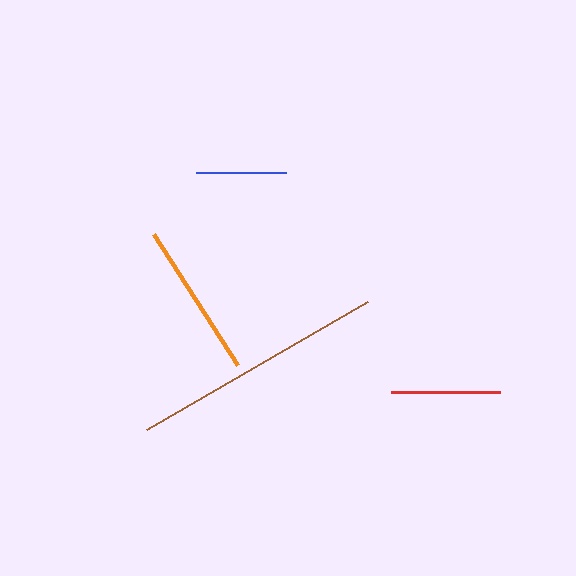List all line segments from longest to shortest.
From longest to shortest: brown, orange, red, blue.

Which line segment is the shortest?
The blue line is the shortest at approximately 90 pixels.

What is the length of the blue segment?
The blue segment is approximately 90 pixels long.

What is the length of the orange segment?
The orange segment is approximately 155 pixels long.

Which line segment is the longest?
The brown line is the longest at approximately 255 pixels.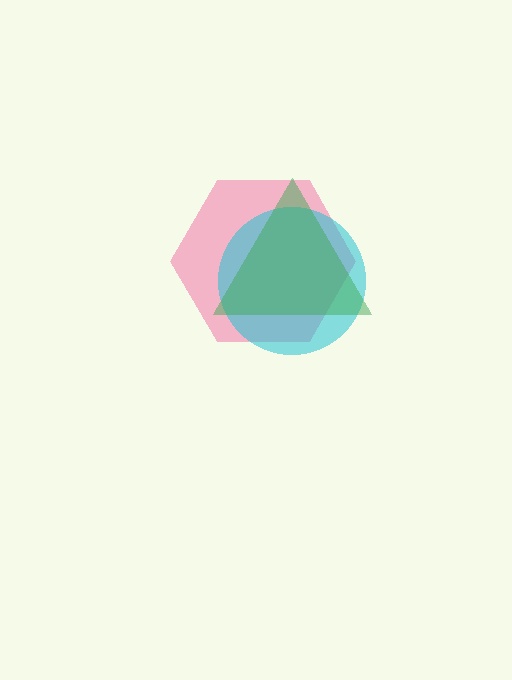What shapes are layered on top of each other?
The layered shapes are: a pink hexagon, a cyan circle, a green triangle.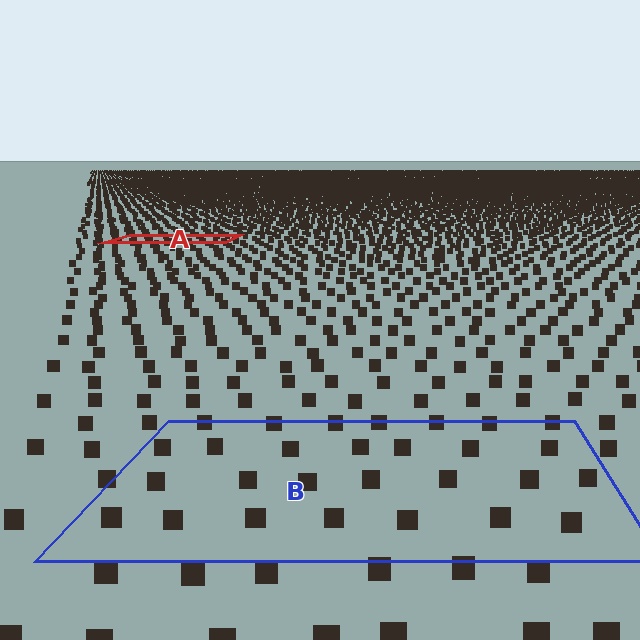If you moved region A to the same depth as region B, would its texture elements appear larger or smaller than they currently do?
They would appear larger. At a closer depth, the same texture elements are projected at a bigger on-screen size.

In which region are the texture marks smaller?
The texture marks are smaller in region A, because it is farther away.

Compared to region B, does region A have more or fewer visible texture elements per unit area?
Region A has more texture elements per unit area — they are packed more densely because it is farther away.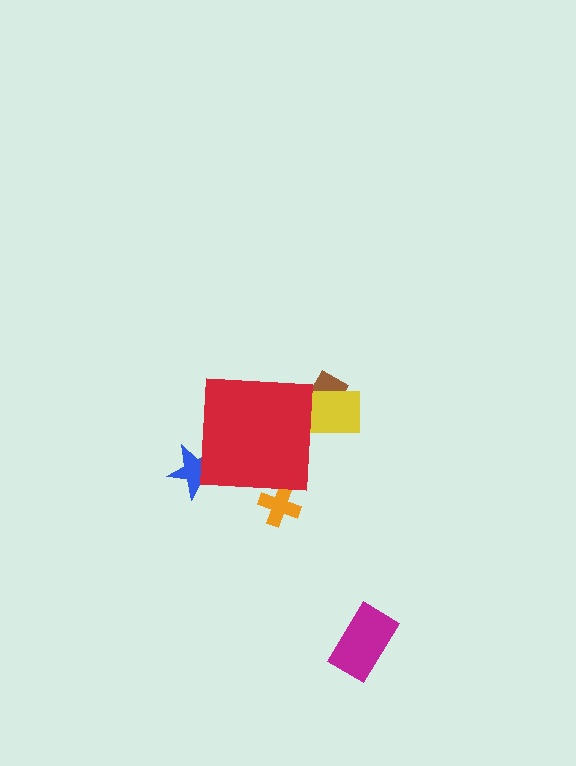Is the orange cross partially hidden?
Yes, the orange cross is partially hidden behind the red square.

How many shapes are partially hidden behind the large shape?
4 shapes are partially hidden.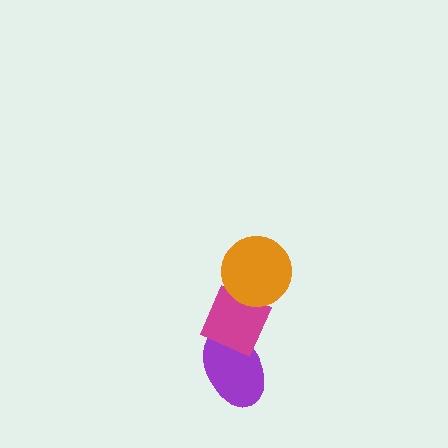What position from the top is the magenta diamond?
The magenta diamond is 2nd from the top.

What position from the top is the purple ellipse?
The purple ellipse is 3rd from the top.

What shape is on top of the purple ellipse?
The magenta diamond is on top of the purple ellipse.